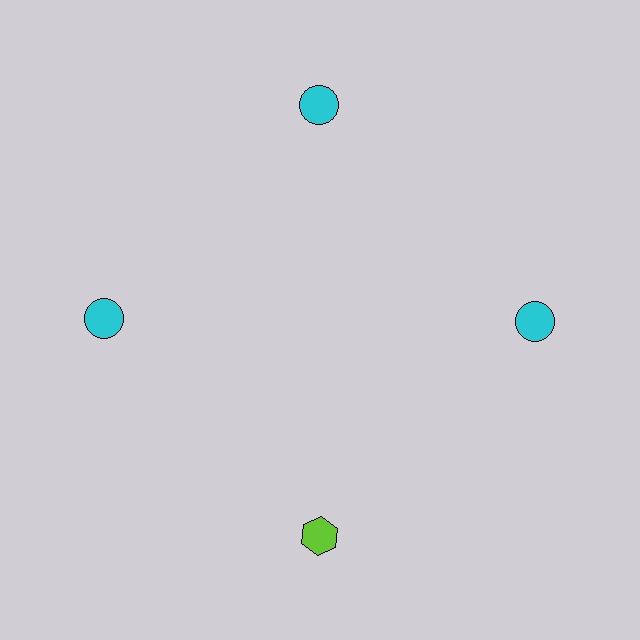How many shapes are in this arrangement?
There are 4 shapes arranged in a ring pattern.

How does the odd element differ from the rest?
It differs in both color (lime instead of cyan) and shape (hexagon instead of circle).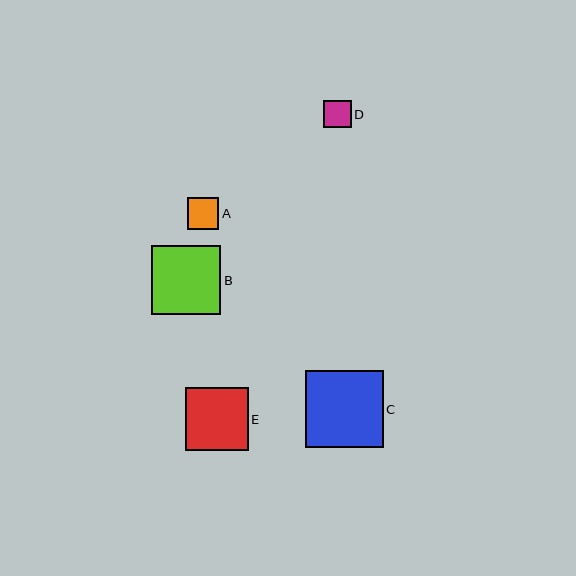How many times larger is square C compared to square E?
Square C is approximately 1.2 times the size of square E.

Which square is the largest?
Square C is the largest with a size of approximately 77 pixels.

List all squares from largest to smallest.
From largest to smallest: C, B, E, A, D.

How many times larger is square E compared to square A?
Square E is approximately 2.0 times the size of square A.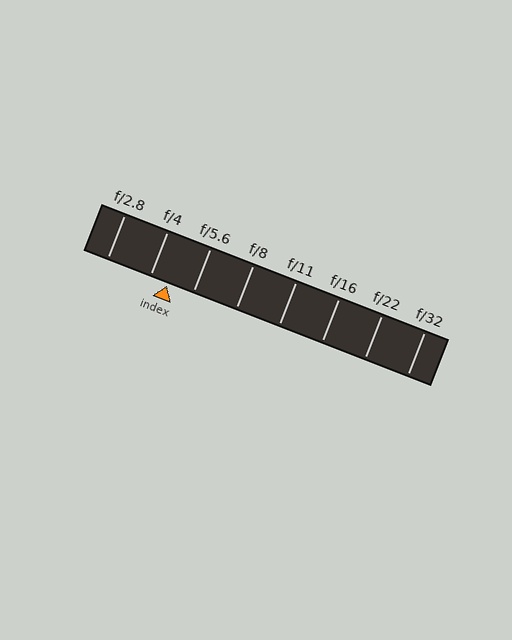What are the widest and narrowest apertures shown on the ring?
The widest aperture shown is f/2.8 and the narrowest is f/32.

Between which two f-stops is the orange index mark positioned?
The index mark is between f/4 and f/5.6.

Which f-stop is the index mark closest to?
The index mark is closest to f/4.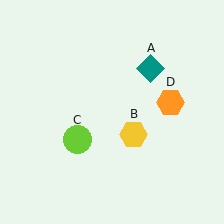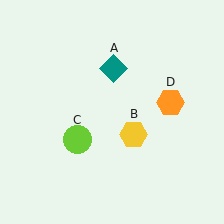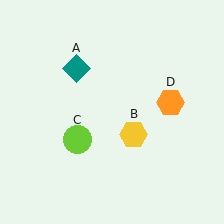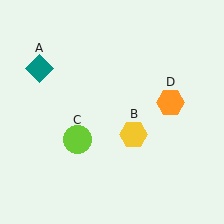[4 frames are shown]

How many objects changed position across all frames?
1 object changed position: teal diamond (object A).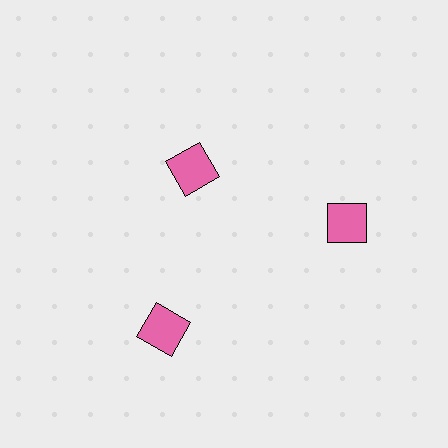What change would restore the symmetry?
The symmetry would be restored by moving it outward, back onto the ring so that all 3 squares sit at equal angles and equal distance from the center.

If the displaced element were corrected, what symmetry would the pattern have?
It would have 3-fold rotational symmetry — the pattern would map onto itself every 120 degrees.